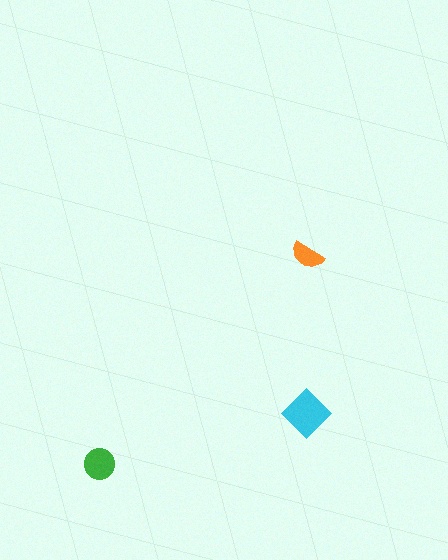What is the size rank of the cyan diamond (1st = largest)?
1st.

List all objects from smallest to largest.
The orange semicircle, the green circle, the cyan diamond.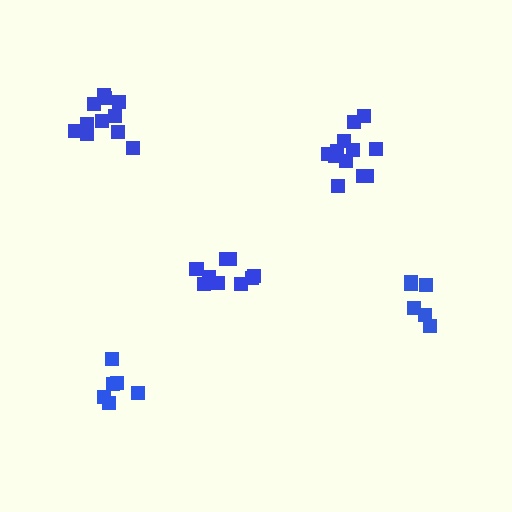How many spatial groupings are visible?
There are 5 spatial groupings.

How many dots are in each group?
Group 1: 6 dots, Group 2: 6 dots, Group 3: 9 dots, Group 4: 11 dots, Group 5: 12 dots (44 total).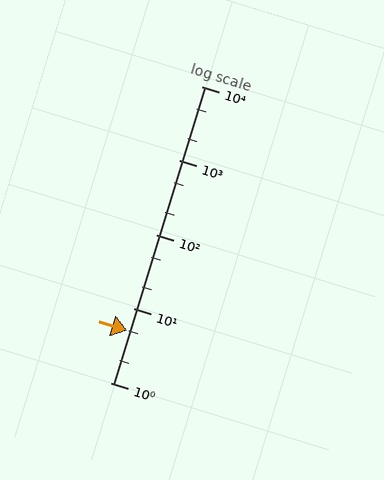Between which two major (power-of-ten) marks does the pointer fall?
The pointer is between 1 and 10.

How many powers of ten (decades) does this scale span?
The scale spans 4 decades, from 1 to 10000.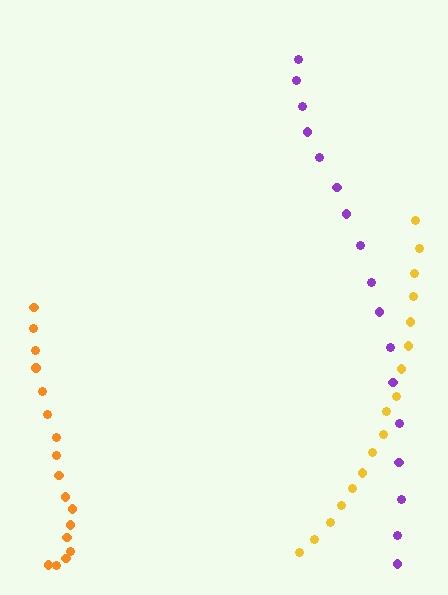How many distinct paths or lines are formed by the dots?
There are 3 distinct paths.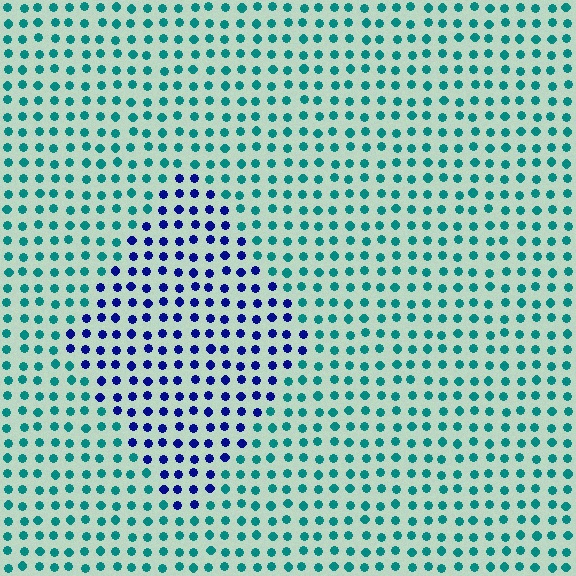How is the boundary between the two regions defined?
The boundary is defined purely by a slight shift in hue (about 61 degrees). Spacing, size, and orientation are identical on both sides.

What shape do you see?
I see a diamond.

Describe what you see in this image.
The image is filled with small teal elements in a uniform arrangement. A diamond-shaped region is visible where the elements are tinted to a slightly different hue, forming a subtle color boundary.